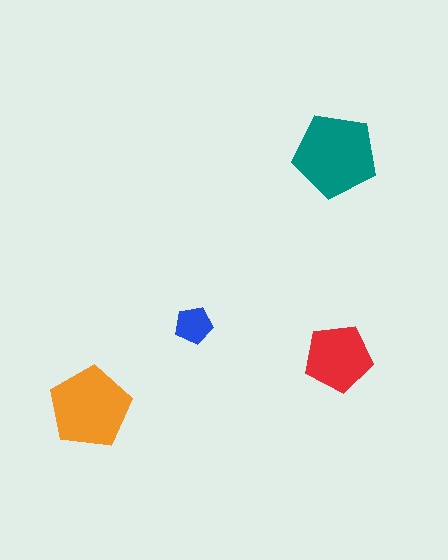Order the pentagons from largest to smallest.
the teal one, the orange one, the red one, the blue one.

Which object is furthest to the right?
The red pentagon is rightmost.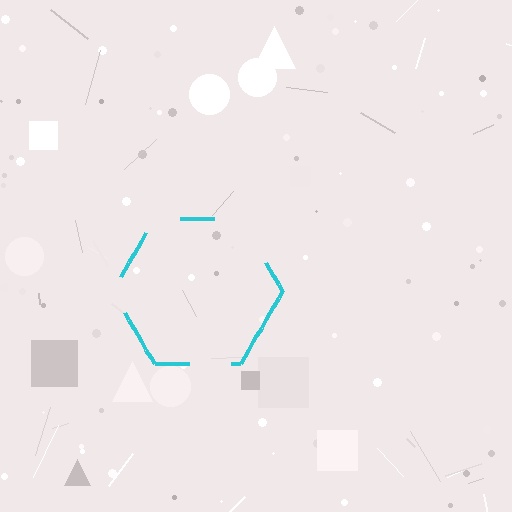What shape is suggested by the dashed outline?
The dashed outline suggests a hexagon.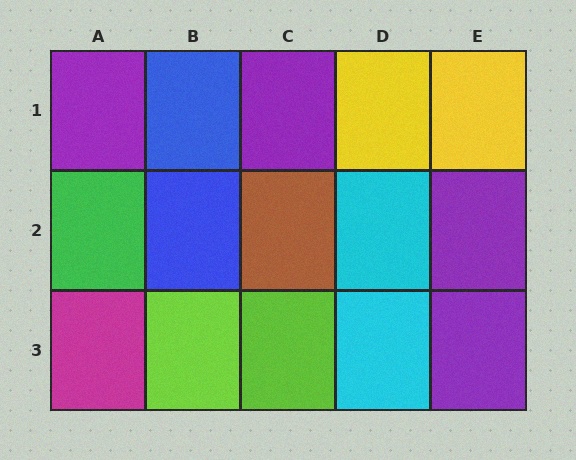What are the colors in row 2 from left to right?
Green, blue, brown, cyan, purple.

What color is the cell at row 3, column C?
Lime.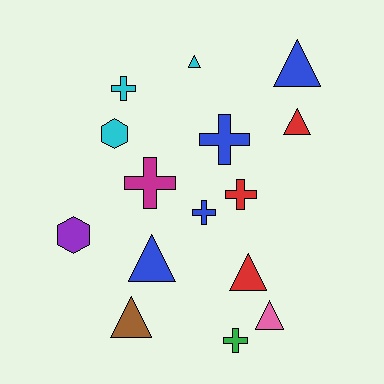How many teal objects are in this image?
There are no teal objects.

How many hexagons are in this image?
There are 2 hexagons.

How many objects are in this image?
There are 15 objects.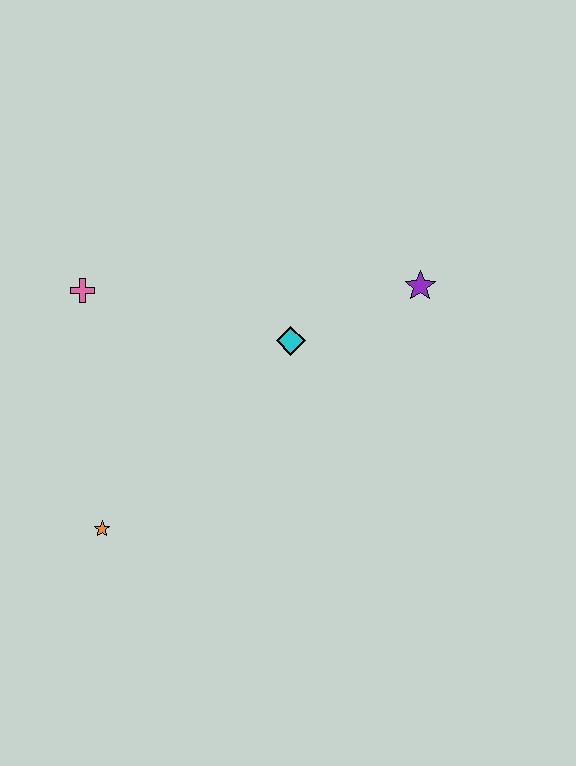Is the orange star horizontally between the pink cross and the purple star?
Yes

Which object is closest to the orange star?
The pink cross is closest to the orange star.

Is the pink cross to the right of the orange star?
No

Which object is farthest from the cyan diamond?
The orange star is farthest from the cyan diamond.